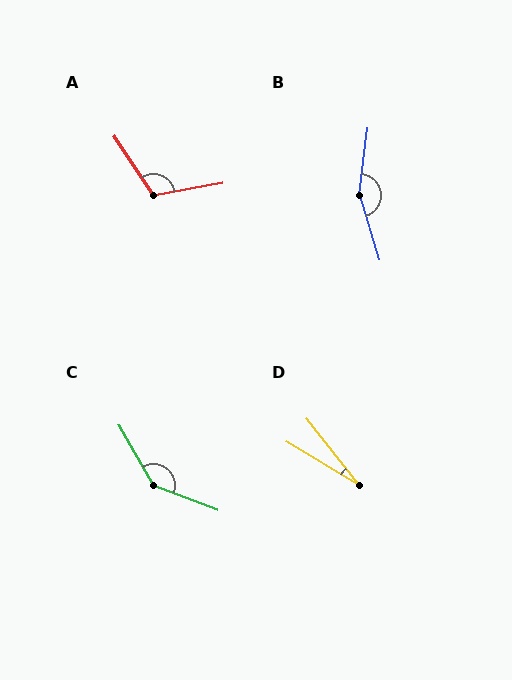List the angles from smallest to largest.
D (21°), A (113°), C (141°), B (156°).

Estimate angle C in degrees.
Approximately 141 degrees.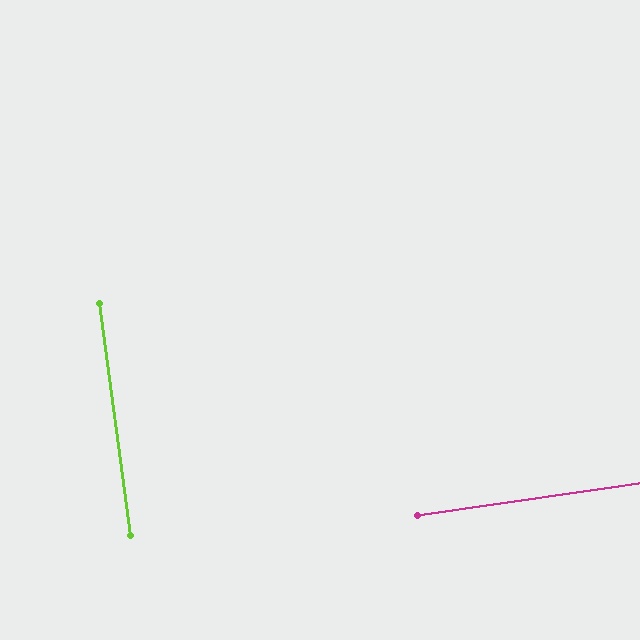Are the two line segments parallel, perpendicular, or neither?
Perpendicular — they meet at approximately 89°.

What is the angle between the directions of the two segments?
Approximately 89 degrees.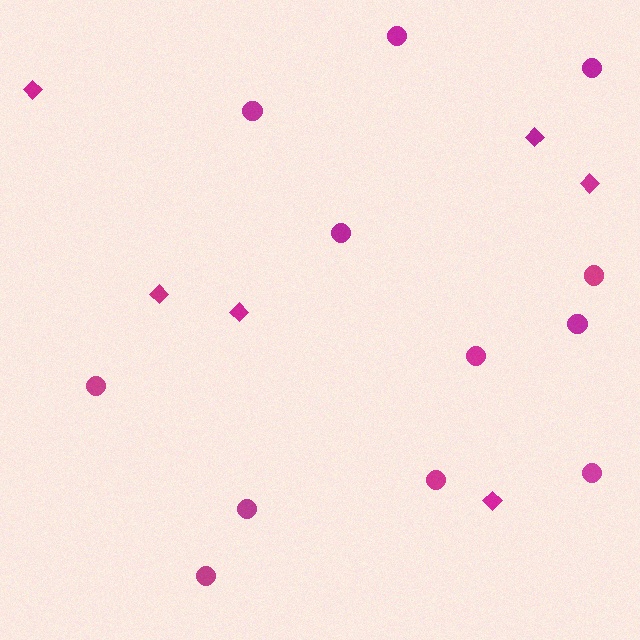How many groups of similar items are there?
There are 2 groups: one group of circles (12) and one group of diamonds (6).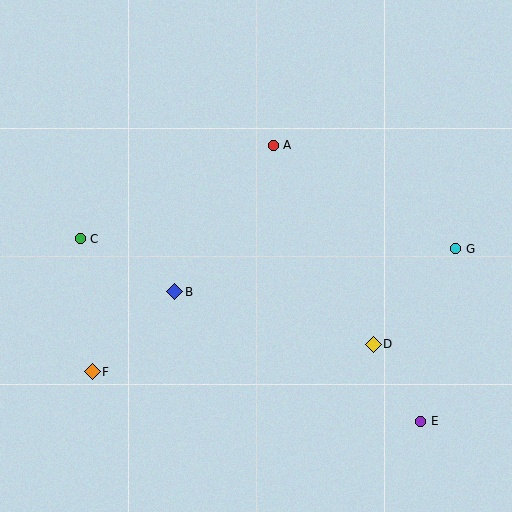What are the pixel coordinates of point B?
Point B is at (175, 292).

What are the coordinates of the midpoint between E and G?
The midpoint between E and G is at (438, 335).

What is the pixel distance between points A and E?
The distance between A and E is 313 pixels.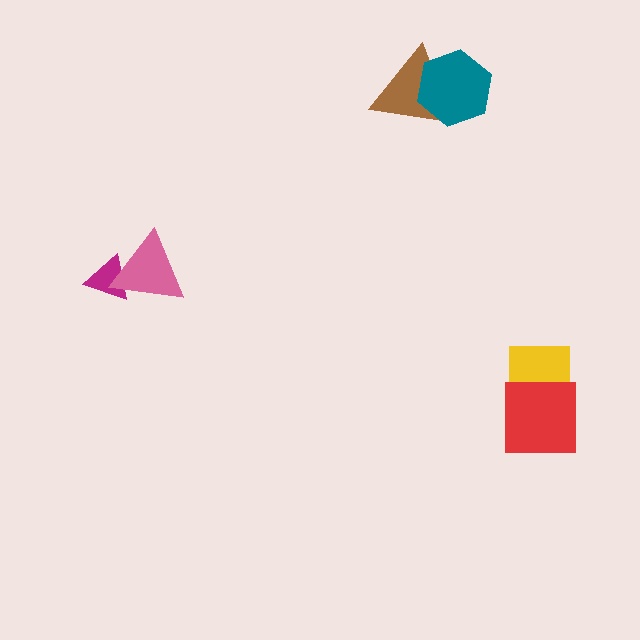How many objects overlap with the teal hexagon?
1 object overlaps with the teal hexagon.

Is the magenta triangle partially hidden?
Yes, it is partially covered by another shape.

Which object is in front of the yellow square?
The red square is in front of the yellow square.